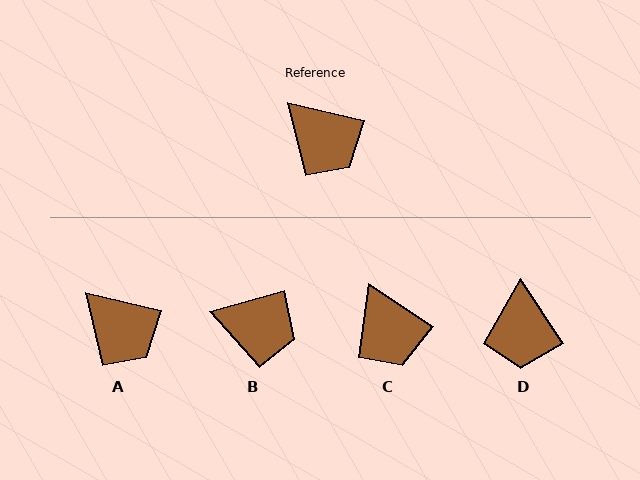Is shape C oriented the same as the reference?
No, it is off by about 20 degrees.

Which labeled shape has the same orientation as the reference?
A.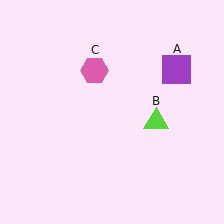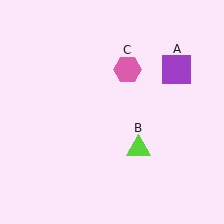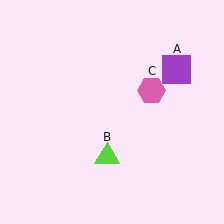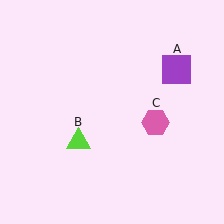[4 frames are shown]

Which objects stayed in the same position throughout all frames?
Purple square (object A) remained stationary.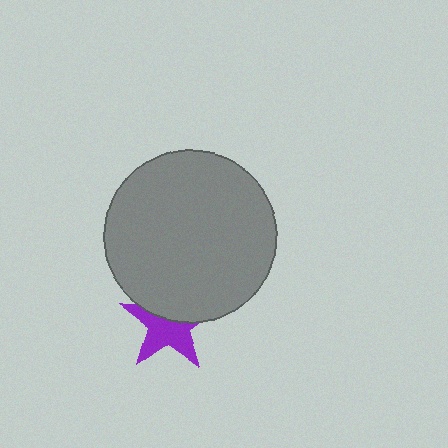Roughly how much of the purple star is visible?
About half of it is visible (roughly 56%).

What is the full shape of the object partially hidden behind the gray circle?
The partially hidden object is a purple star.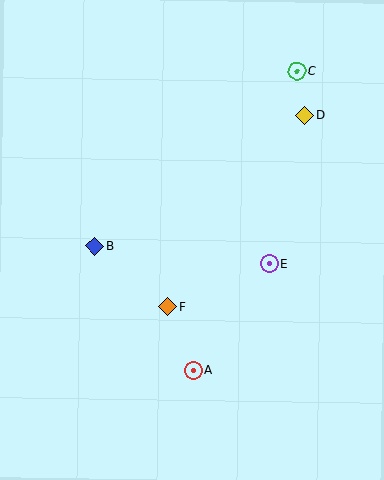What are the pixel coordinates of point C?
Point C is at (297, 71).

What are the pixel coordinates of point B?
Point B is at (95, 246).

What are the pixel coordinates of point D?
Point D is at (305, 115).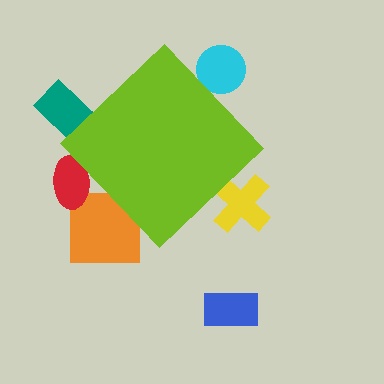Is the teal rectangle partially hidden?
Yes, the teal rectangle is partially hidden behind the lime diamond.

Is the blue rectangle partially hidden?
No, the blue rectangle is fully visible.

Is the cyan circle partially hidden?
Yes, the cyan circle is partially hidden behind the lime diamond.